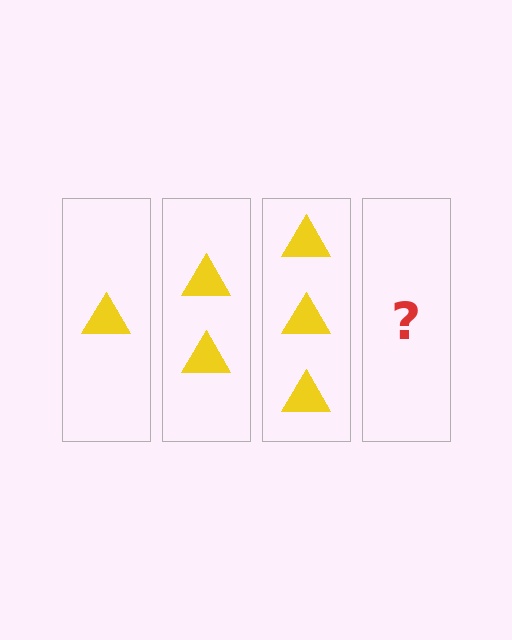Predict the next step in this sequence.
The next step is 4 triangles.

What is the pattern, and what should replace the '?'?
The pattern is that each step adds one more triangle. The '?' should be 4 triangles.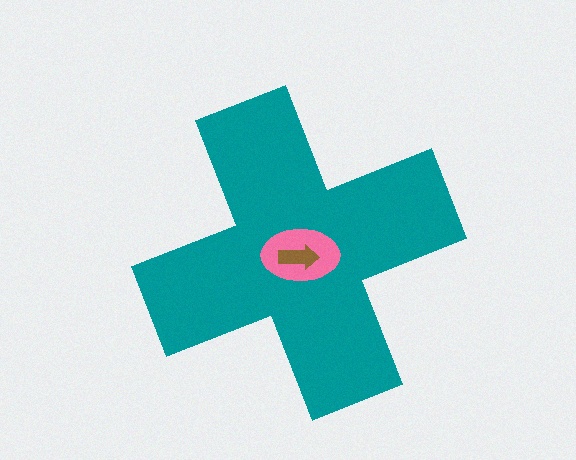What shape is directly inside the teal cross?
The pink ellipse.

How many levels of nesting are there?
3.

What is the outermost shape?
The teal cross.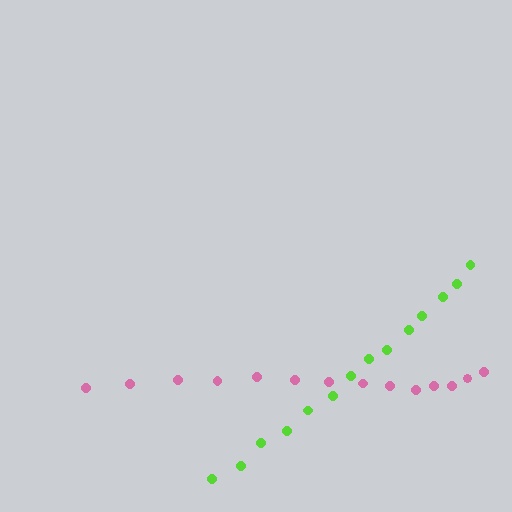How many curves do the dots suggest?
There are 2 distinct paths.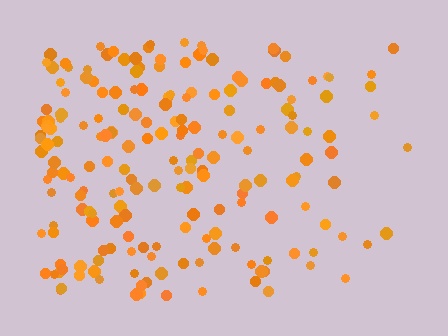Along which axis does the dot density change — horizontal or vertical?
Horizontal.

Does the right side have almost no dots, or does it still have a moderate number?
Still a moderate number, just noticeably fewer than the left.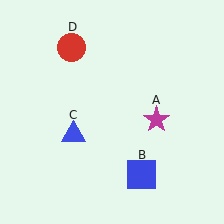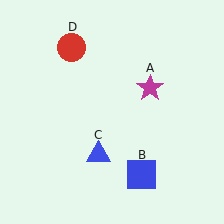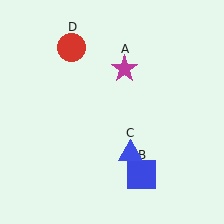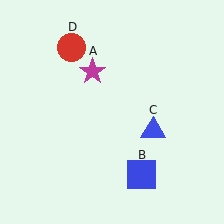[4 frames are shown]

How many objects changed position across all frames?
2 objects changed position: magenta star (object A), blue triangle (object C).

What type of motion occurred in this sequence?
The magenta star (object A), blue triangle (object C) rotated counterclockwise around the center of the scene.